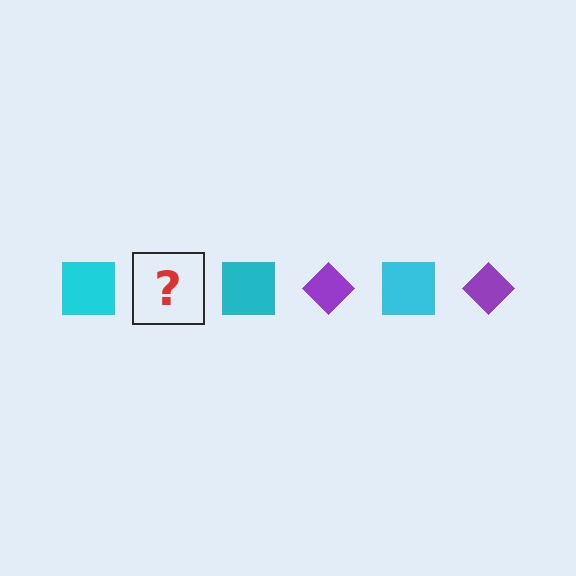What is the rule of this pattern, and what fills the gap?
The rule is that the pattern alternates between cyan square and purple diamond. The gap should be filled with a purple diamond.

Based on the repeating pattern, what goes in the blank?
The blank should be a purple diamond.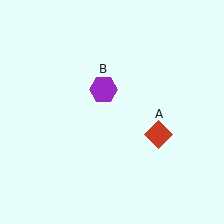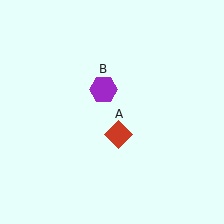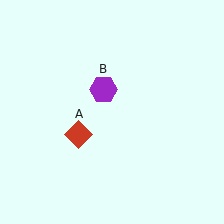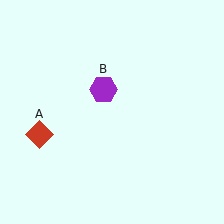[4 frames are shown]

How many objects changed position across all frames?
1 object changed position: red diamond (object A).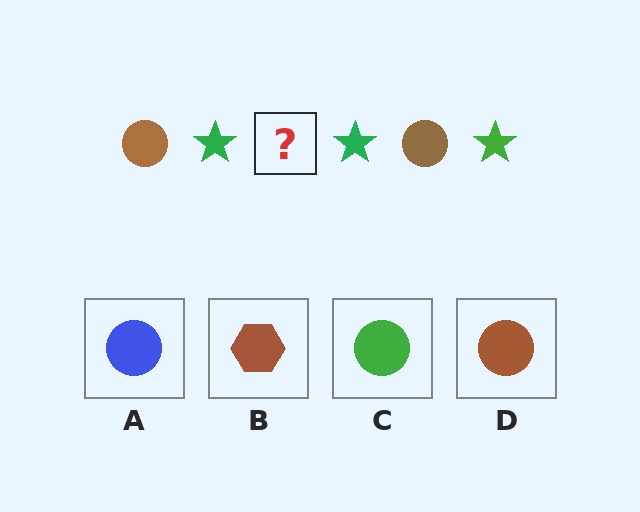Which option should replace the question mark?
Option D.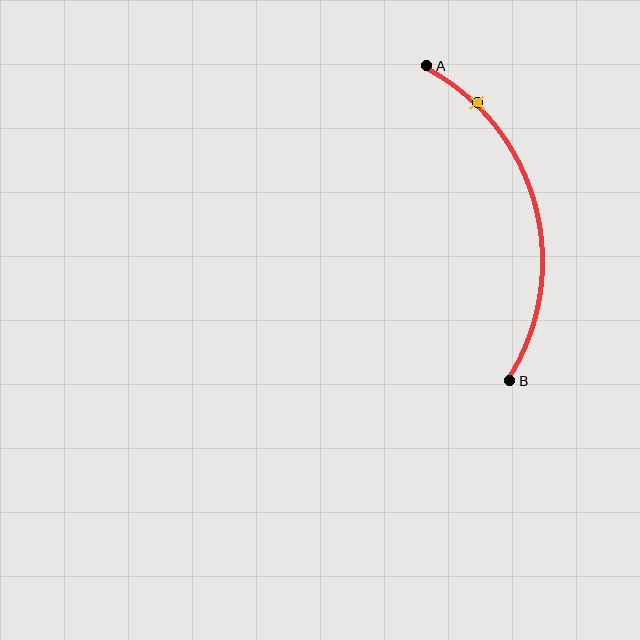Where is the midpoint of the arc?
The arc midpoint is the point on the curve farthest from the straight line joining A and B. It sits to the right of that line.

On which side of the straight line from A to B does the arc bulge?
The arc bulges to the right of the straight line connecting A and B.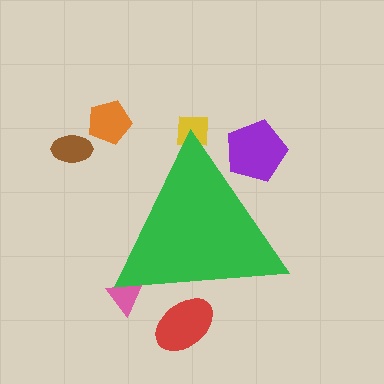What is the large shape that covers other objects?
A green triangle.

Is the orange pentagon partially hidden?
No, the orange pentagon is fully visible.